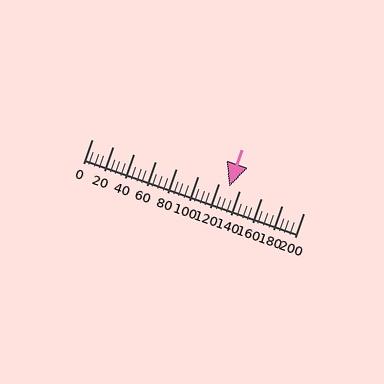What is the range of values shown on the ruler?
The ruler shows values from 0 to 200.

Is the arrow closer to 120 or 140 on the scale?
The arrow is closer to 120.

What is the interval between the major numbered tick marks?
The major tick marks are spaced 20 units apart.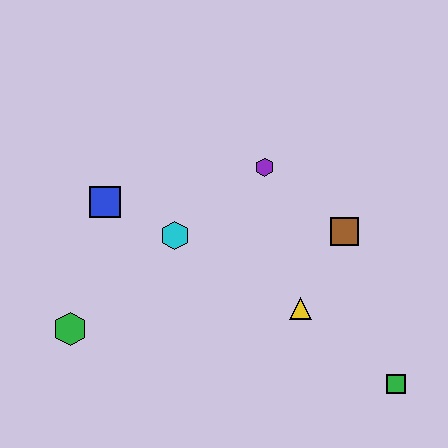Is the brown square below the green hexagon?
No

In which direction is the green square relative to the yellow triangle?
The green square is to the right of the yellow triangle.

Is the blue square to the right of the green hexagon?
Yes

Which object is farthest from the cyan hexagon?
The green square is farthest from the cyan hexagon.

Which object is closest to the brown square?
The yellow triangle is closest to the brown square.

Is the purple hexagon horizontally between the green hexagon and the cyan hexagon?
No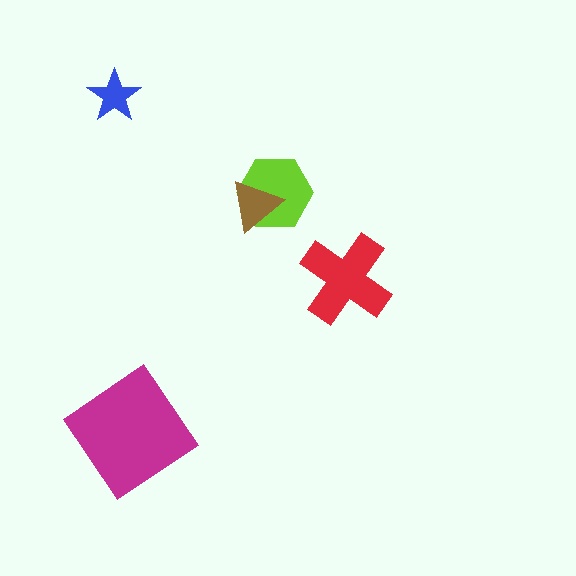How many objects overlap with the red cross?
0 objects overlap with the red cross.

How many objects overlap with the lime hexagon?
1 object overlaps with the lime hexagon.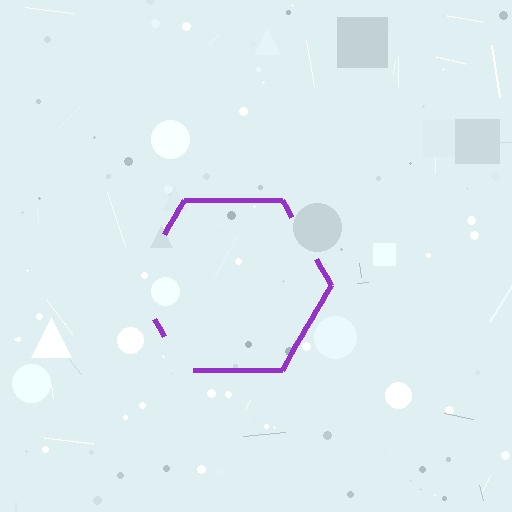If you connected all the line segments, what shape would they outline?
They would outline a hexagon.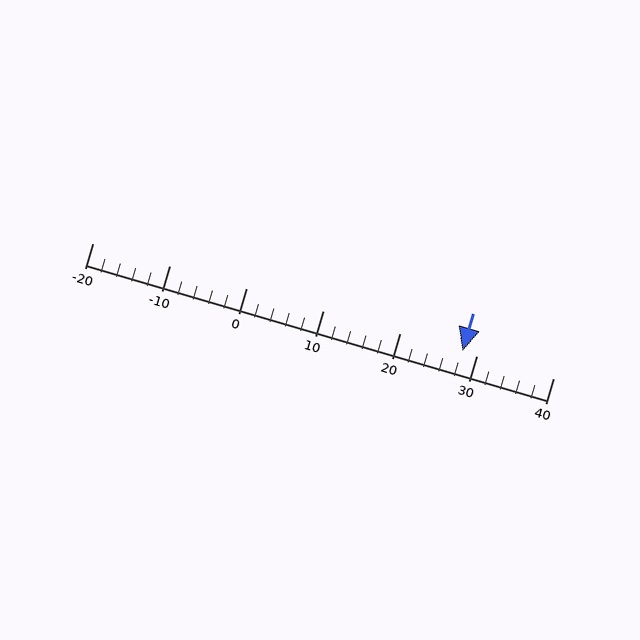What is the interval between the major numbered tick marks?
The major tick marks are spaced 10 units apart.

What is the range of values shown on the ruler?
The ruler shows values from -20 to 40.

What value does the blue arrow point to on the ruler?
The blue arrow points to approximately 28.